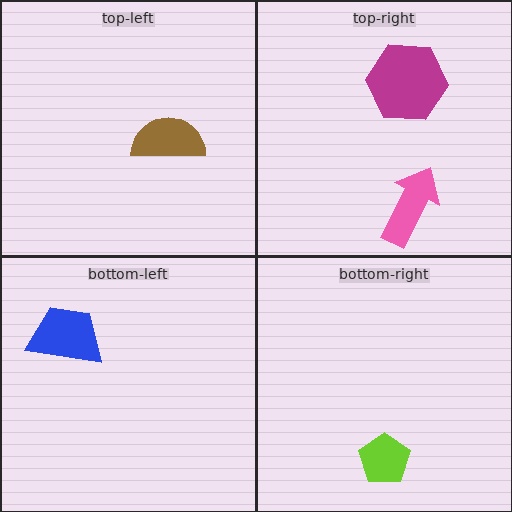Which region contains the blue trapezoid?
The bottom-left region.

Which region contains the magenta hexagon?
The top-right region.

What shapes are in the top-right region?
The magenta hexagon, the pink arrow.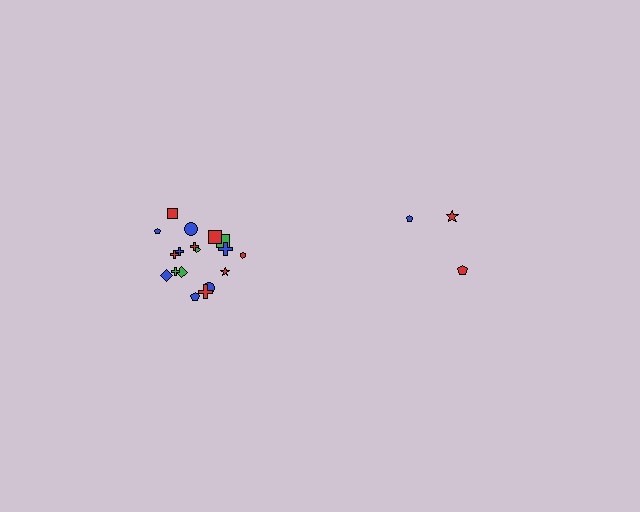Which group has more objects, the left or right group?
The left group.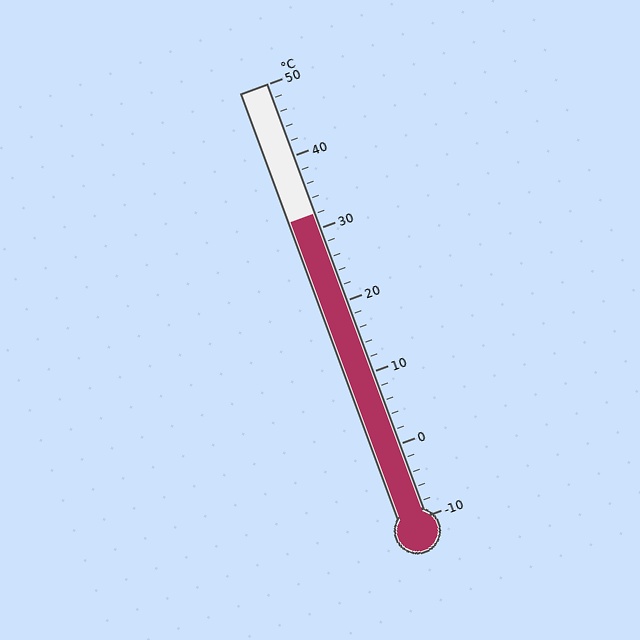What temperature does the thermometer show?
The thermometer shows approximately 32°C.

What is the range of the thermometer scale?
The thermometer scale ranges from -10°C to 50°C.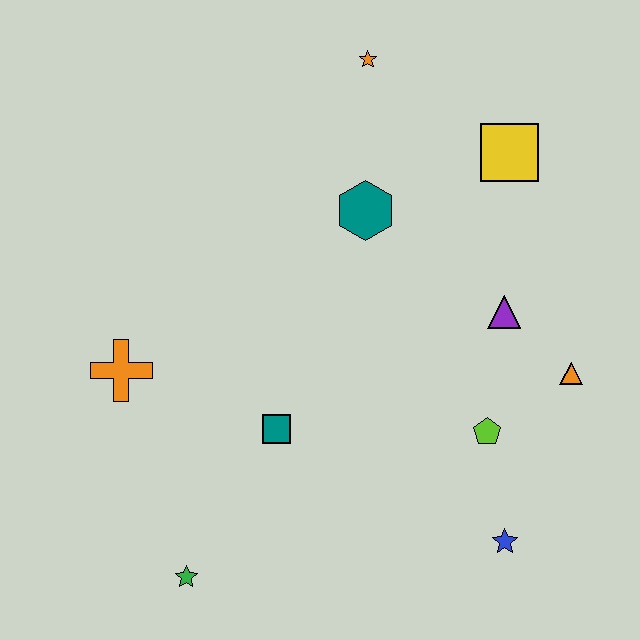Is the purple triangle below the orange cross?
No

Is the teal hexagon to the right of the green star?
Yes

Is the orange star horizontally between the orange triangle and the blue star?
No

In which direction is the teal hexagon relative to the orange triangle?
The teal hexagon is to the left of the orange triangle.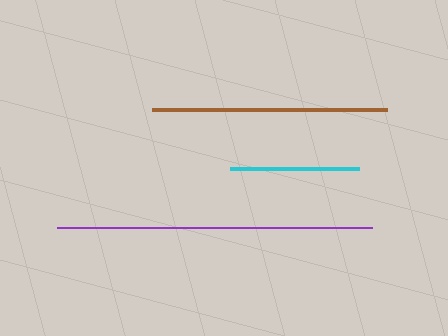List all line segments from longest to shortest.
From longest to shortest: purple, brown, cyan.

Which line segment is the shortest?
The cyan line is the shortest at approximately 129 pixels.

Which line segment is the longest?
The purple line is the longest at approximately 315 pixels.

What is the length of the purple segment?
The purple segment is approximately 315 pixels long.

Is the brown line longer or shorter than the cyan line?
The brown line is longer than the cyan line.